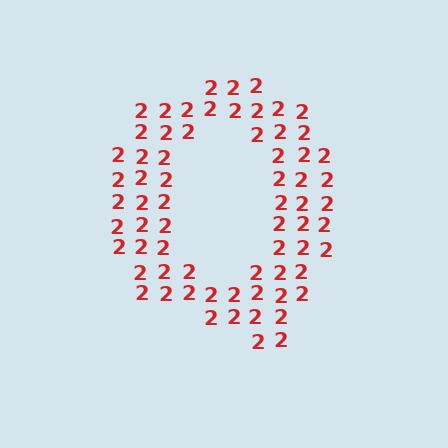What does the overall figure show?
The overall figure shows the letter Q.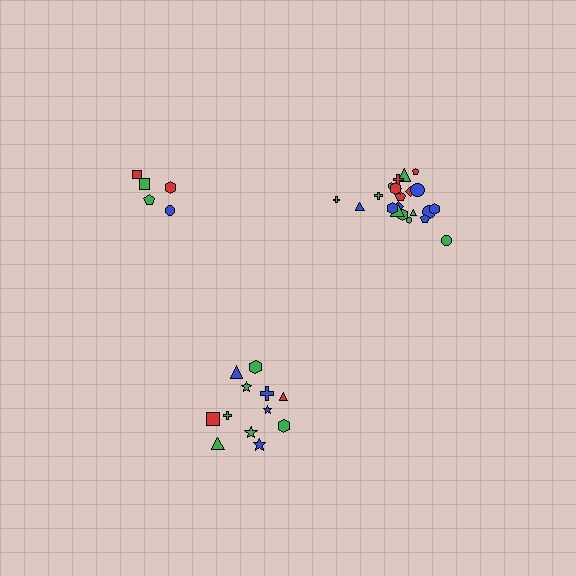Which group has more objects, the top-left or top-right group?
The top-right group.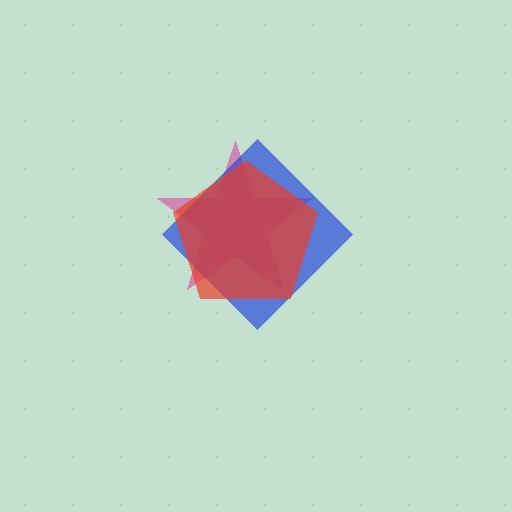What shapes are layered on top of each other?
The layered shapes are: a magenta star, a blue diamond, a red pentagon.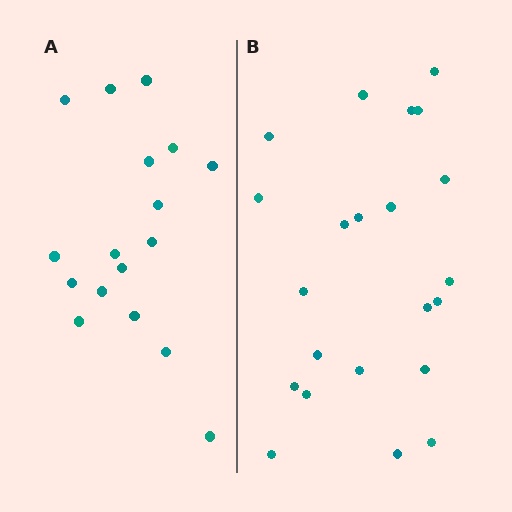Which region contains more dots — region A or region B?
Region B (the right region) has more dots.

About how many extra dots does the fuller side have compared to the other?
Region B has about 5 more dots than region A.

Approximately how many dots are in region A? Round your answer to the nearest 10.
About 20 dots. (The exact count is 17, which rounds to 20.)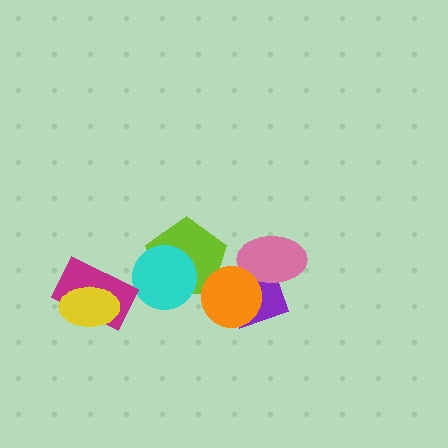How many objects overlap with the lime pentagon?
2 objects overlap with the lime pentagon.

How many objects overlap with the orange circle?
3 objects overlap with the orange circle.